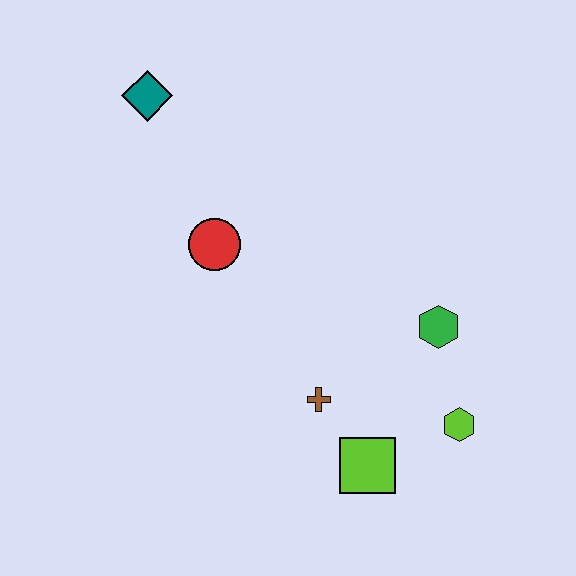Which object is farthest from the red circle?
The lime hexagon is farthest from the red circle.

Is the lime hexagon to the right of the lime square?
Yes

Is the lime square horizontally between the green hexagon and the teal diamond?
Yes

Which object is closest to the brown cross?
The lime square is closest to the brown cross.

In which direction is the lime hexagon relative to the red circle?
The lime hexagon is to the right of the red circle.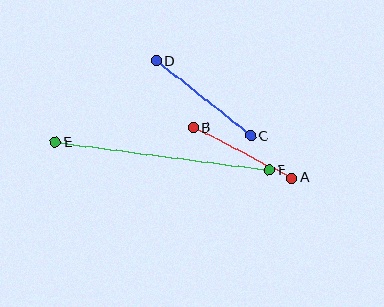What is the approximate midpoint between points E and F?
The midpoint is at approximately (162, 156) pixels.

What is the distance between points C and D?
The distance is approximately 120 pixels.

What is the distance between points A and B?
The distance is approximately 110 pixels.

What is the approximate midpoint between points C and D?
The midpoint is at approximately (203, 98) pixels.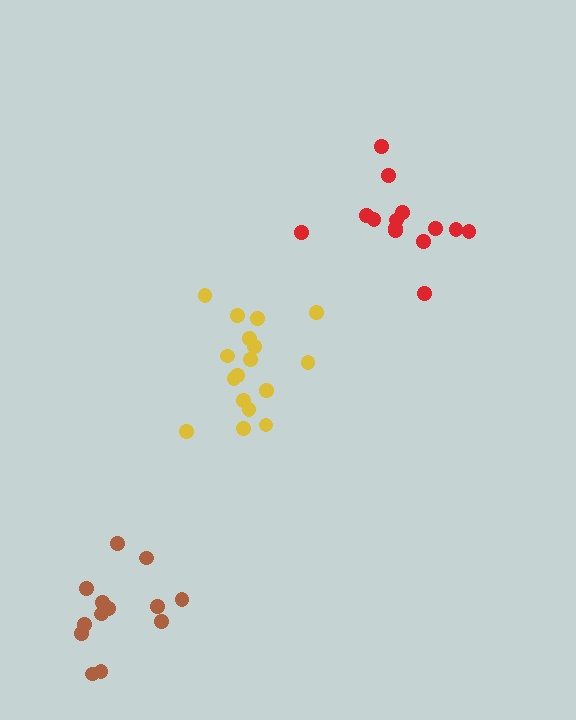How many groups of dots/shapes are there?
There are 3 groups.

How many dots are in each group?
Group 1: 17 dots, Group 2: 14 dots, Group 3: 13 dots (44 total).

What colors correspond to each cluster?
The clusters are colored: yellow, red, brown.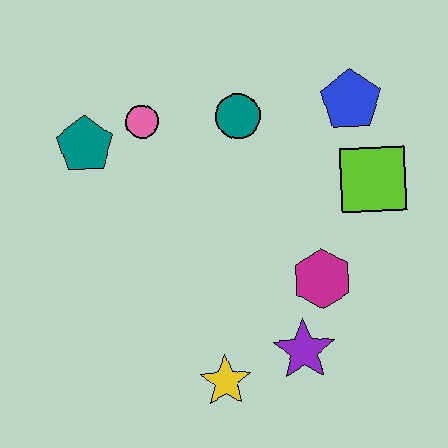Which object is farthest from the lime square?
The teal pentagon is farthest from the lime square.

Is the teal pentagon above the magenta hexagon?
Yes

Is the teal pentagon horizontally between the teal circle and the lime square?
No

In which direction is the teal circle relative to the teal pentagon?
The teal circle is to the right of the teal pentagon.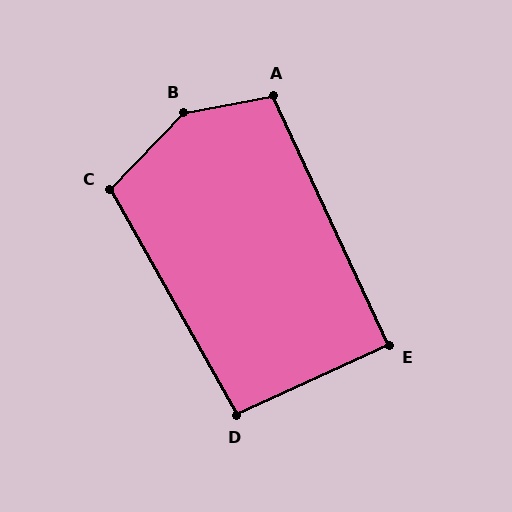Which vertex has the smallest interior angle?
E, at approximately 90 degrees.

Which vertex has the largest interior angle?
B, at approximately 144 degrees.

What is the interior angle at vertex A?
Approximately 105 degrees (obtuse).